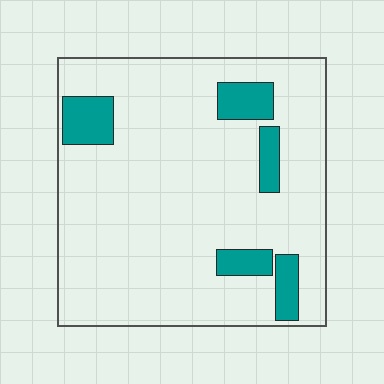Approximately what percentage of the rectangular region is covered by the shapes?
Approximately 15%.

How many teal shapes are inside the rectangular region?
5.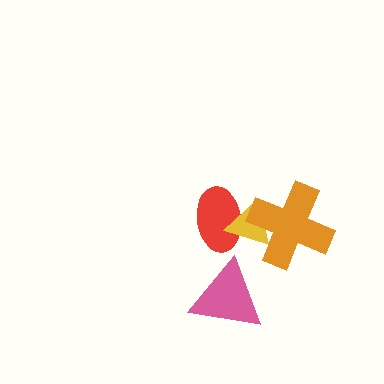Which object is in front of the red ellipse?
The yellow triangle is in front of the red ellipse.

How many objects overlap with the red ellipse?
1 object overlaps with the red ellipse.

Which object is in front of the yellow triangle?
The orange cross is in front of the yellow triangle.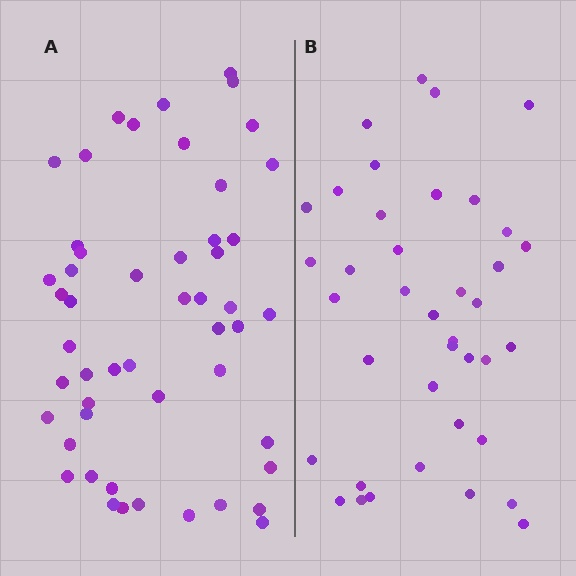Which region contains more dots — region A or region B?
Region A (the left region) has more dots.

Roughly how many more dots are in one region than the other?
Region A has roughly 12 or so more dots than region B.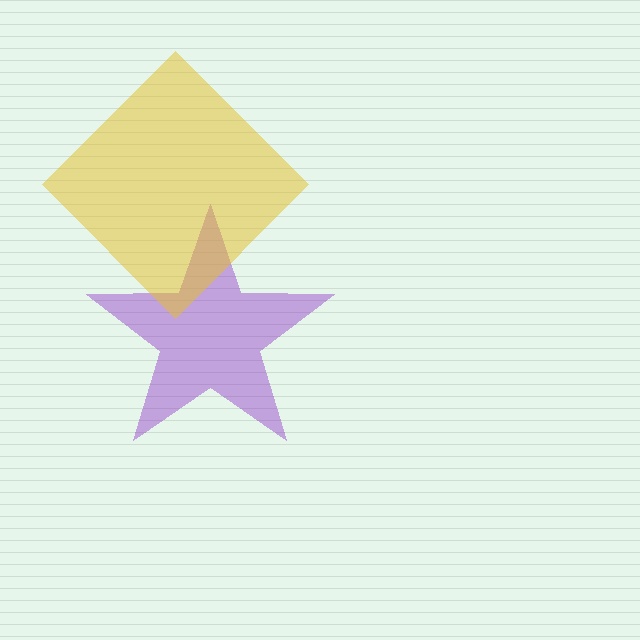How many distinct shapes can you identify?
There are 2 distinct shapes: a purple star, a yellow diamond.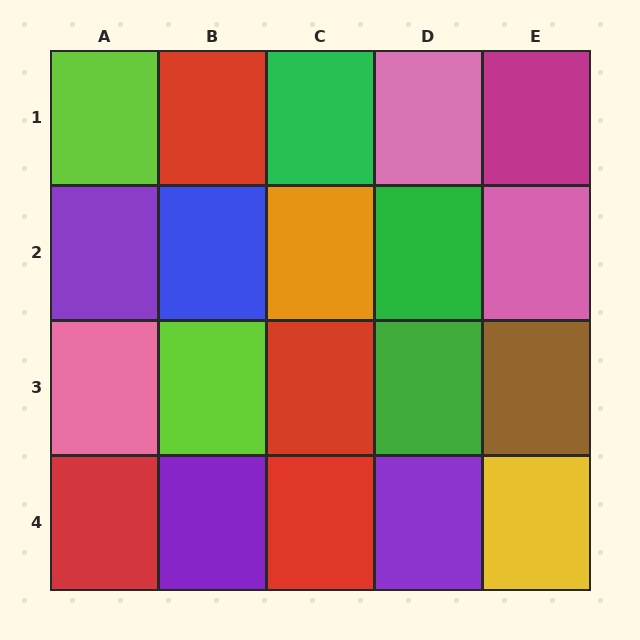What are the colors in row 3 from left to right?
Pink, lime, red, green, brown.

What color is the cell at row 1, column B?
Red.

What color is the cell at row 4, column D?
Purple.